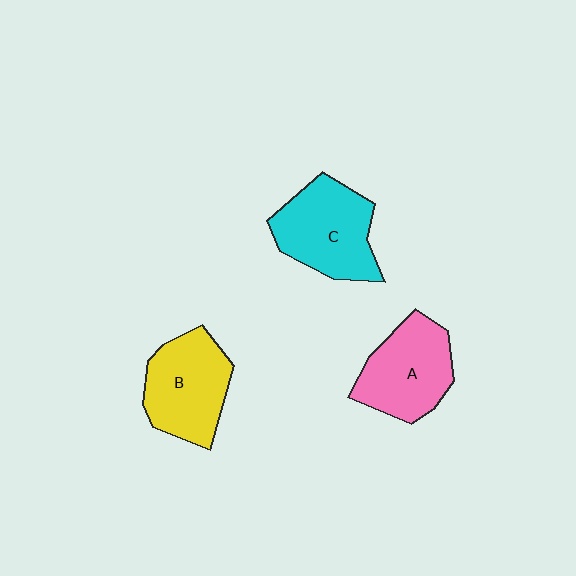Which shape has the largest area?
Shape C (cyan).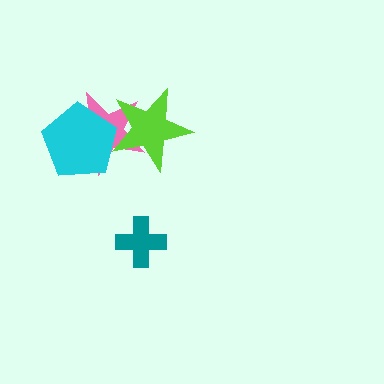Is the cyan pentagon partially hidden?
Yes, it is partially covered by another shape.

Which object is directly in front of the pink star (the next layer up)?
The cyan pentagon is directly in front of the pink star.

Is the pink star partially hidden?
Yes, it is partially covered by another shape.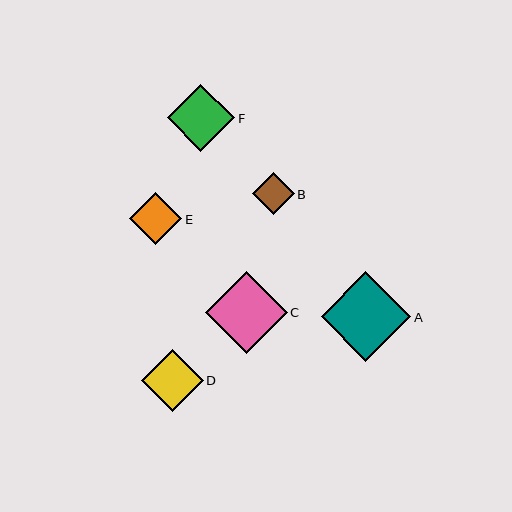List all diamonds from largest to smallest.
From largest to smallest: A, C, F, D, E, B.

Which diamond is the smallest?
Diamond B is the smallest with a size of approximately 42 pixels.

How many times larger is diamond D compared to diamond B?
Diamond D is approximately 1.5 times the size of diamond B.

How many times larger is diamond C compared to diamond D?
Diamond C is approximately 1.3 times the size of diamond D.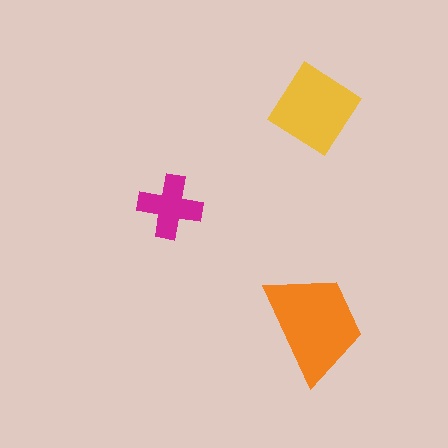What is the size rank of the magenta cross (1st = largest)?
3rd.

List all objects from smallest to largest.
The magenta cross, the yellow diamond, the orange trapezoid.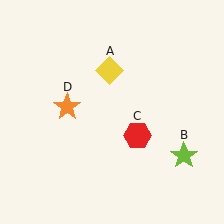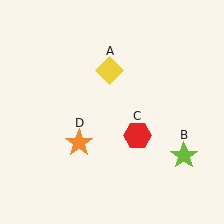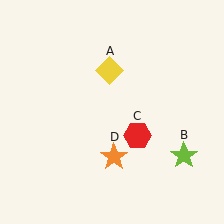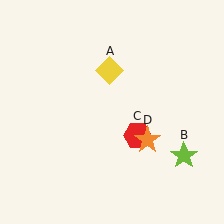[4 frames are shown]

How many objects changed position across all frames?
1 object changed position: orange star (object D).